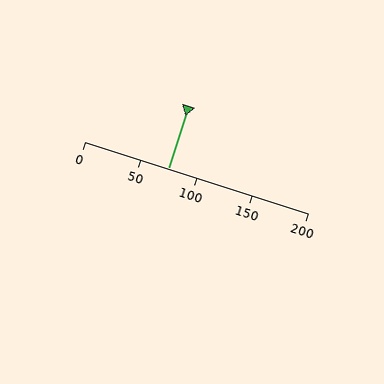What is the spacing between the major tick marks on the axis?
The major ticks are spaced 50 apart.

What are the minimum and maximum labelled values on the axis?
The axis runs from 0 to 200.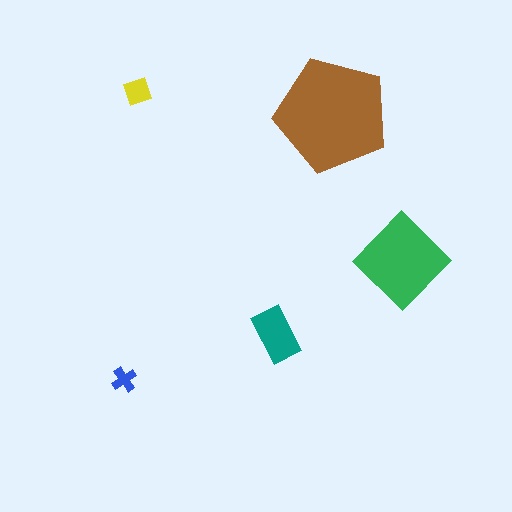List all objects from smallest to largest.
The blue cross, the yellow diamond, the teal rectangle, the green diamond, the brown pentagon.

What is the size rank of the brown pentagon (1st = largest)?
1st.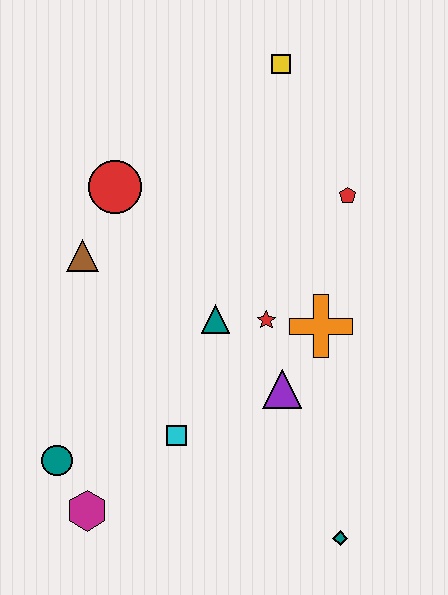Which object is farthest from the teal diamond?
The yellow square is farthest from the teal diamond.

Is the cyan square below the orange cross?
Yes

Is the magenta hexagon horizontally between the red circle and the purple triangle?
No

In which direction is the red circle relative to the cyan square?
The red circle is above the cyan square.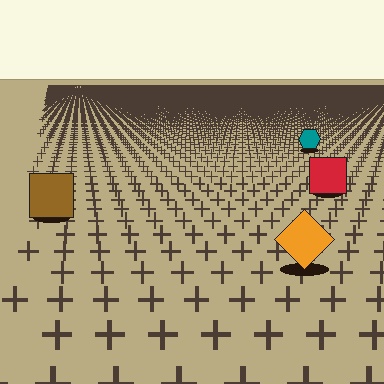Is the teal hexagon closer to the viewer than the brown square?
No. The brown square is closer — you can tell from the texture gradient: the ground texture is coarser near it.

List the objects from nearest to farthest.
From nearest to farthest: the orange diamond, the brown square, the red square, the teal hexagon.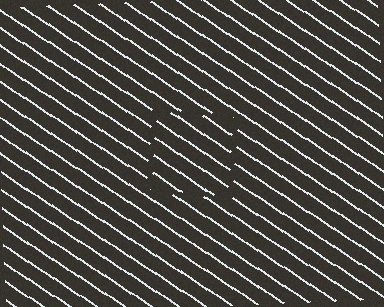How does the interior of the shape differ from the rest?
The interior of the shape contains the same grating, shifted by half a period — the contour is defined by the phase discontinuity where line-ends from the inner and outer gratings abut.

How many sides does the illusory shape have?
4 sides — the line-ends trace a square.